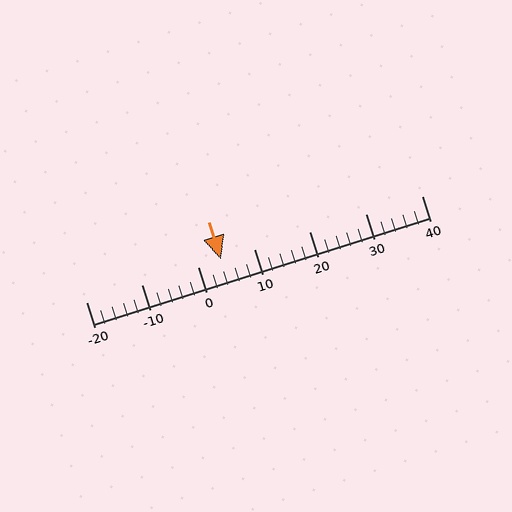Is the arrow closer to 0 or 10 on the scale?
The arrow is closer to 0.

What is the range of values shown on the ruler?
The ruler shows values from -20 to 40.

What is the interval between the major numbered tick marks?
The major tick marks are spaced 10 units apart.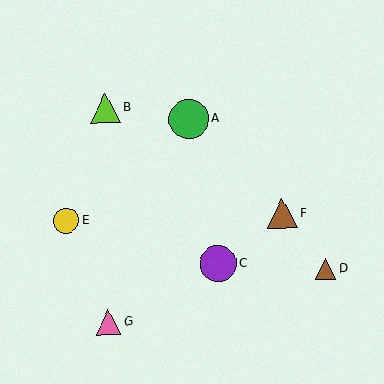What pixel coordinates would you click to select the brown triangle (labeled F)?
Click at (282, 213) to select the brown triangle F.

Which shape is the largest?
The green circle (labeled A) is the largest.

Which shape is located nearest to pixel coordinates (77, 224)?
The yellow circle (labeled E) at (66, 221) is nearest to that location.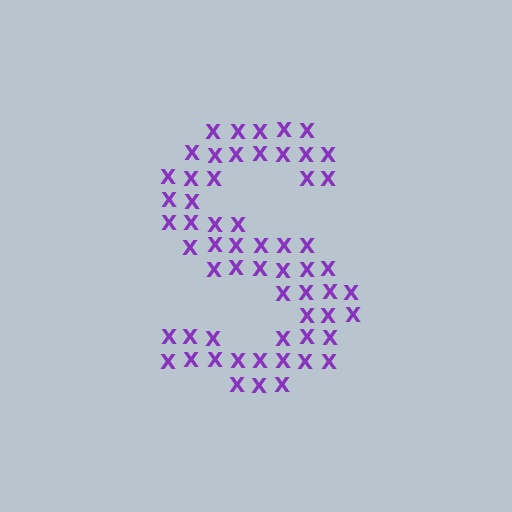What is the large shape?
The large shape is the letter S.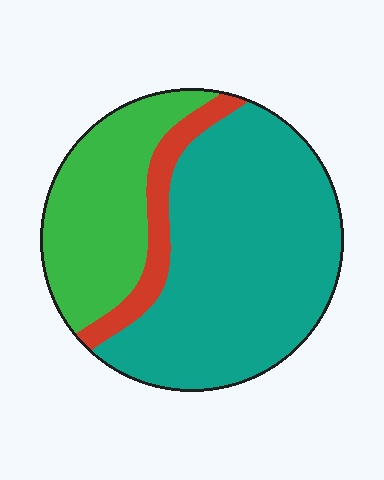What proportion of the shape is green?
Green covers around 30% of the shape.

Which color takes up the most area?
Teal, at roughly 60%.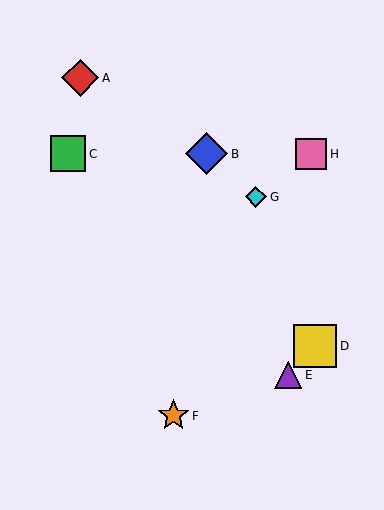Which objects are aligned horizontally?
Objects B, C, H are aligned horizontally.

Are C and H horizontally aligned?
Yes, both are at y≈154.